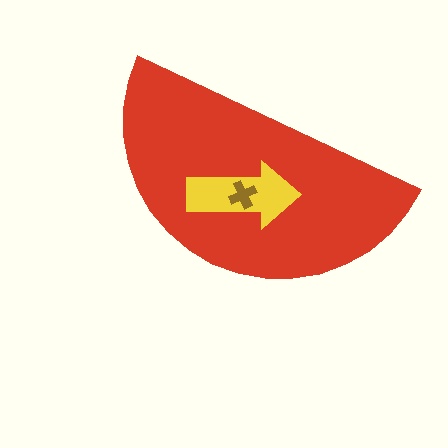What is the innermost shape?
The brown cross.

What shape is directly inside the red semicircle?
The yellow arrow.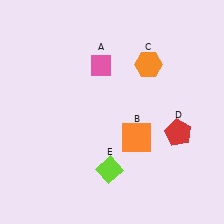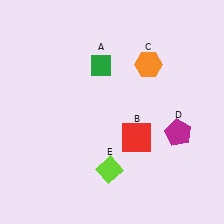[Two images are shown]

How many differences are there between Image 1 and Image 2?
There are 3 differences between the two images.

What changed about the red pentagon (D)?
In Image 1, D is red. In Image 2, it changed to magenta.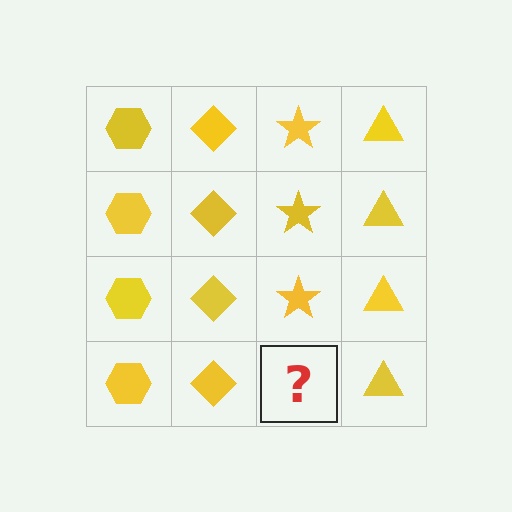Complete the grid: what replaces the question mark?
The question mark should be replaced with a yellow star.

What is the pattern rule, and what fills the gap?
The rule is that each column has a consistent shape. The gap should be filled with a yellow star.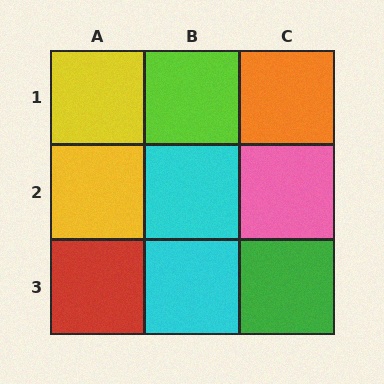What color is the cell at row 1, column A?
Yellow.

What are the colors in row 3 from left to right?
Red, cyan, green.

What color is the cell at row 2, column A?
Yellow.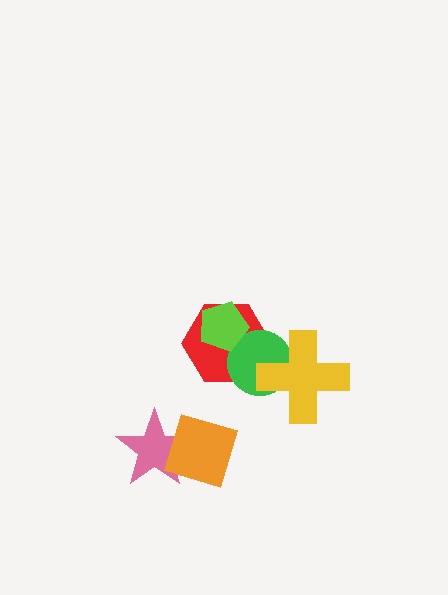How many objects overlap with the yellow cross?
1 object overlaps with the yellow cross.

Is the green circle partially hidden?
Yes, it is partially covered by another shape.